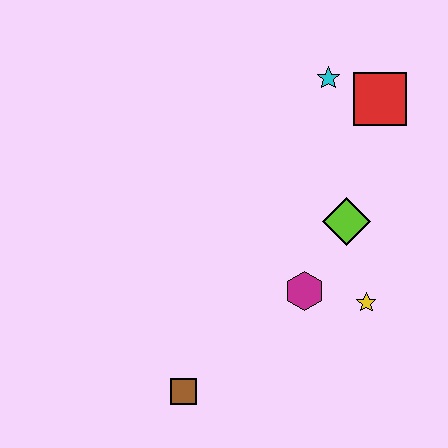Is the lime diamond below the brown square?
No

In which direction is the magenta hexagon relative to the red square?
The magenta hexagon is below the red square.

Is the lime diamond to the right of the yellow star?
No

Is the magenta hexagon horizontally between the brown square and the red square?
Yes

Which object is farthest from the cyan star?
The brown square is farthest from the cyan star.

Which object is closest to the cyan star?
The red square is closest to the cyan star.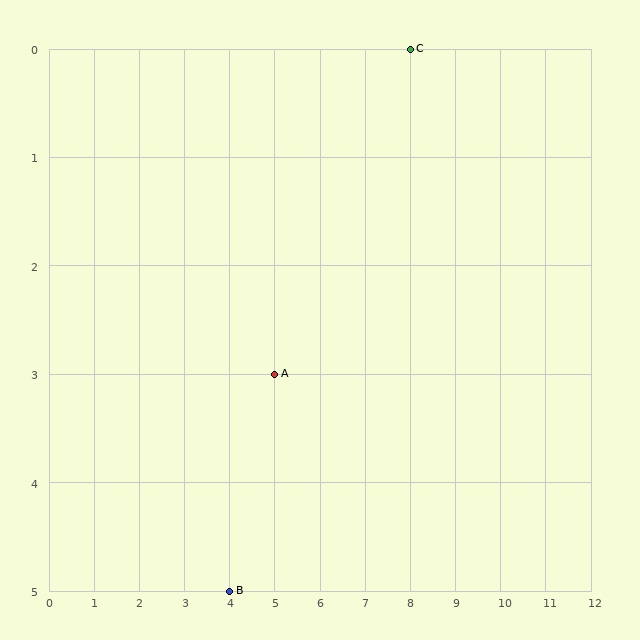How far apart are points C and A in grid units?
Points C and A are 3 columns and 3 rows apart (about 4.2 grid units diagonally).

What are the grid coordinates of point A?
Point A is at grid coordinates (5, 3).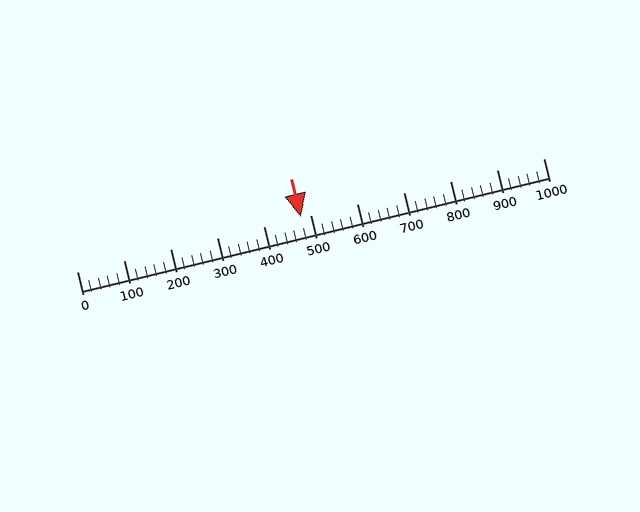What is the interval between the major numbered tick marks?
The major tick marks are spaced 100 units apart.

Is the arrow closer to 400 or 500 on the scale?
The arrow is closer to 500.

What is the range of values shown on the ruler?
The ruler shows values from 0 to 1000.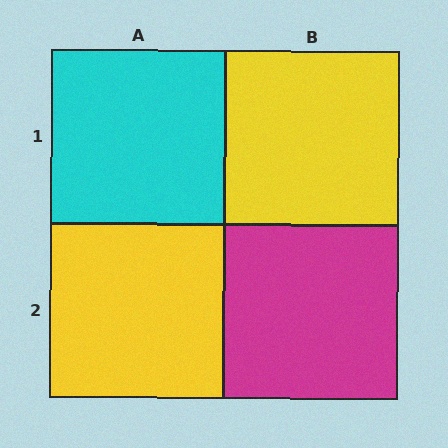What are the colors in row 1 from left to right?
Cyan, yellow.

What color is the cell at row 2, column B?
Magenta.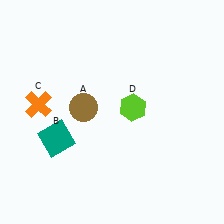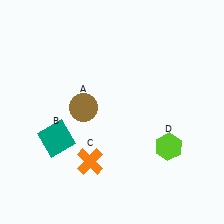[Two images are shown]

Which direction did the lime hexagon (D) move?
The lime hexagon (D) moved down.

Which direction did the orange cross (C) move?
The orange cross (C) moved down.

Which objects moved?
The objects that moved are: the orange cross (C), the lime hexagon (D).